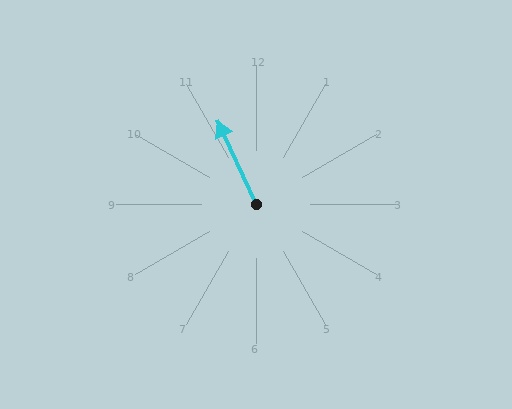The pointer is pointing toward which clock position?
Roughly 11 o'clock.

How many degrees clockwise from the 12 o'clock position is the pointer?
Approximately 335 degrees.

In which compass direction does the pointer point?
Northwest.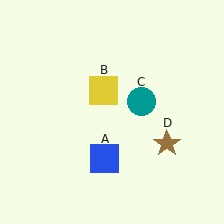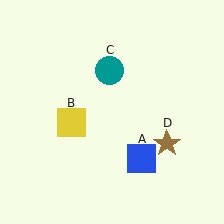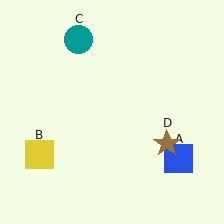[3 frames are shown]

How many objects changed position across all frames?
3 objects changed position: blue square (object A), yellow square (object B), teal circle (object C).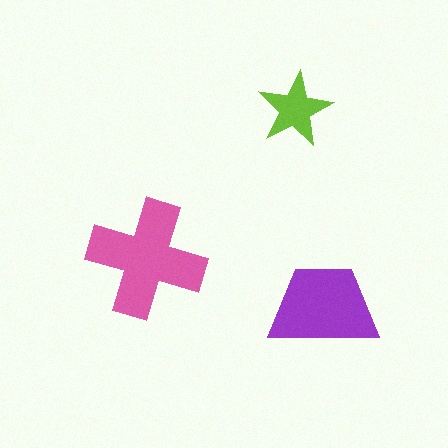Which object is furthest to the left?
The pink cross is leftmost.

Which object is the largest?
The pink cross.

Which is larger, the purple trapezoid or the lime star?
The purple trapezoid.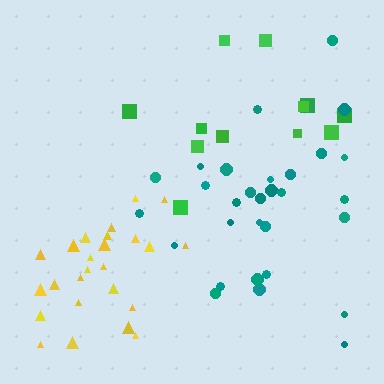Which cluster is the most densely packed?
Yellow.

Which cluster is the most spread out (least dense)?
Green.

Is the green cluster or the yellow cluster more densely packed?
Yellow.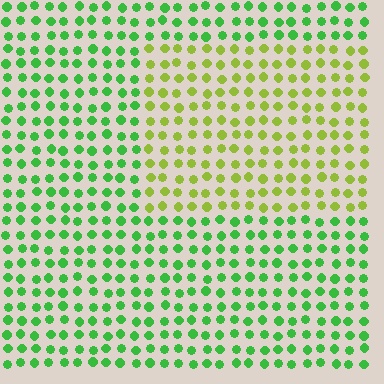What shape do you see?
I see a rectangle.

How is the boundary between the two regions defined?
The boundary is defined purely by a slight shift in hue (about 44 degrees). Spacing, size, and orientation are identical on both sides.